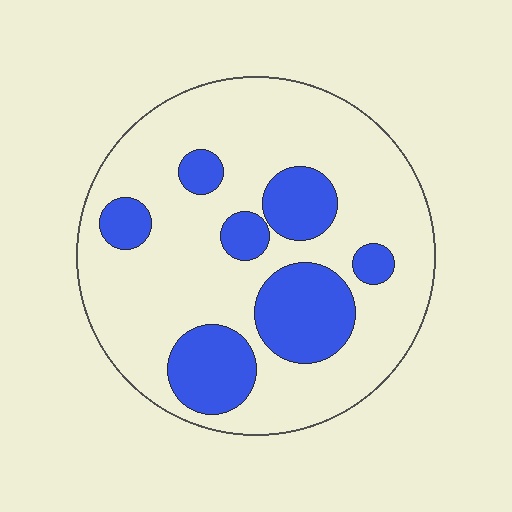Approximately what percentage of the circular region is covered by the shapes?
Approximately 25%.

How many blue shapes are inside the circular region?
7.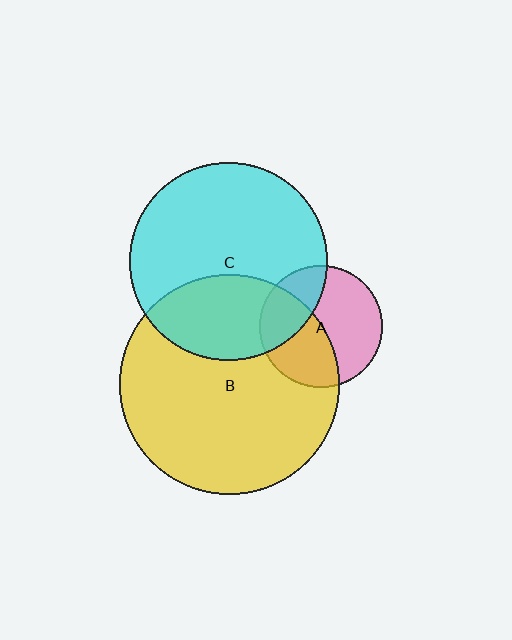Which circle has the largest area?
Circle B (yellow).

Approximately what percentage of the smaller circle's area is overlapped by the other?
Approximately 30%.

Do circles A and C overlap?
Yes.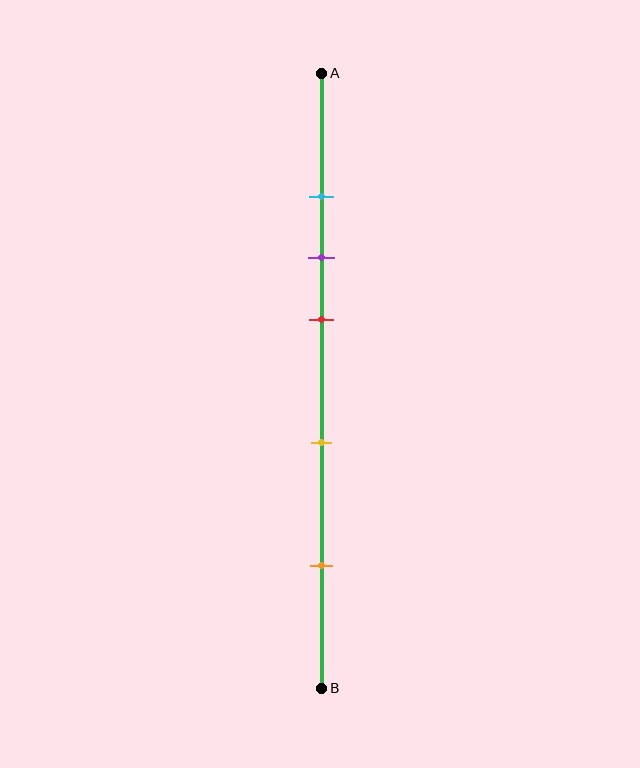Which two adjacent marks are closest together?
The cyan and purple marks are the closest adjacent pair.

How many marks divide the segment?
There are 5 marks dividing the segment.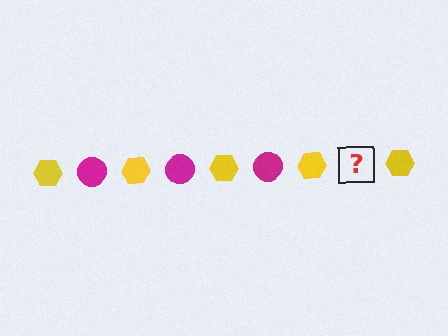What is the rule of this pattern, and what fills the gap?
The rule is that the pattern alternates between yellow hexagon and magenta circle. The gap should be filled with a magenta circle.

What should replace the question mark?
The question mark should be replaced with a magenta circle.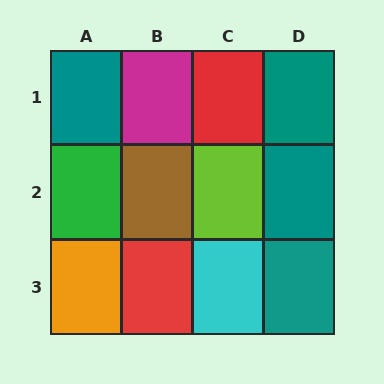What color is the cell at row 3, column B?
Red.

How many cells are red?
2 cells are red.